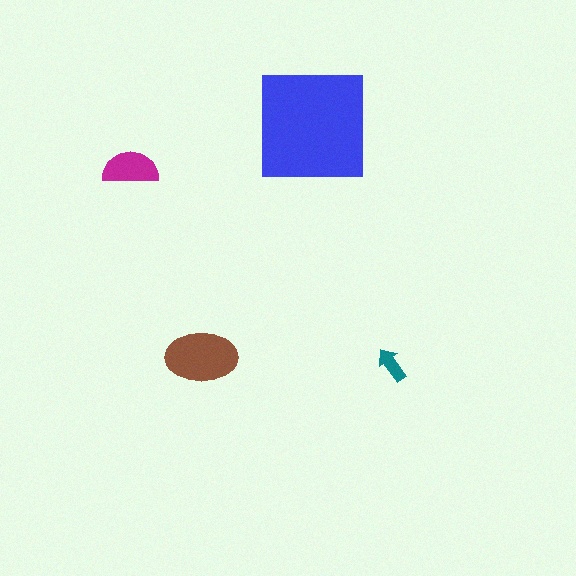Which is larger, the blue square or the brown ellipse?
The blue square.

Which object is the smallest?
The teal arrow.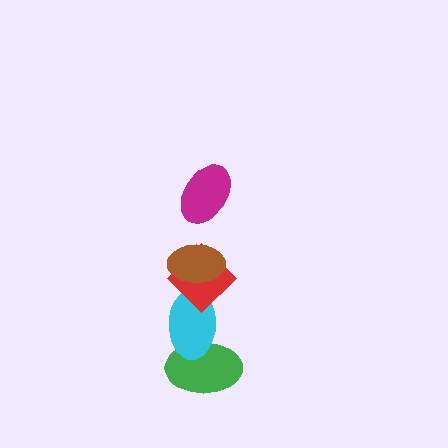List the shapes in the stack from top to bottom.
From top to bottom: the magenta ellipse, the brown ellipse, the red diamond, the cyan ellipse, the green ellipse.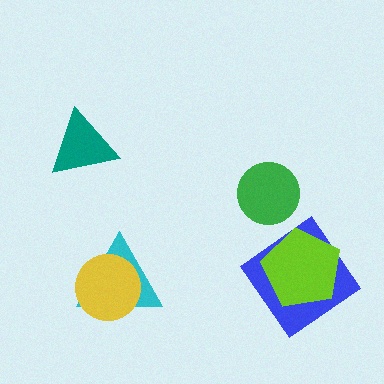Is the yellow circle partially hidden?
No, no other shape covers it.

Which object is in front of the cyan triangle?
The yellow circle is in front of the cyan triangle.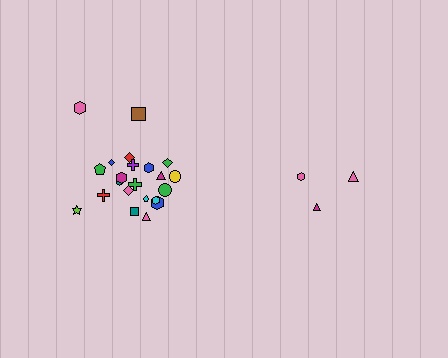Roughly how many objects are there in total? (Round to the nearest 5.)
Roughly 25 objects in total.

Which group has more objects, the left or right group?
The left group.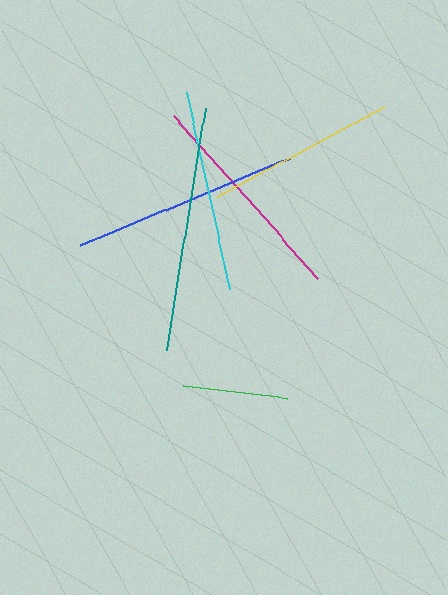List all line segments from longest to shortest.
From longest to shortest: teal, blue, magenta, cyan, yellow, green.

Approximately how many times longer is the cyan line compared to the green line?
The cyan line is approximately 1.9 times the length of the green line.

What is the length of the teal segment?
The teal segment is approximately 246 pixels long.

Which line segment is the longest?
The teal line is the longest at approximately 246 pixels.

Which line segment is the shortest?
The green line is the shortest at approximately 105 pixels.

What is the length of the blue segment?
The blue segment is approximately 227 pixels long.